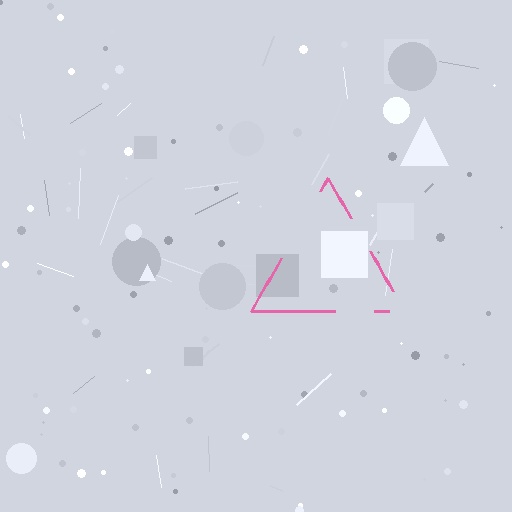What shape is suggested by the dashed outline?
The dashed outline suggests a triangle.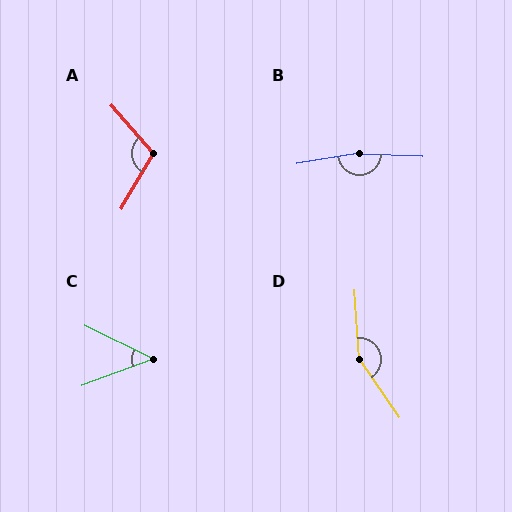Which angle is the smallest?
C, at approximately 46 degrees.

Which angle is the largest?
B, at approximately 168 degrees.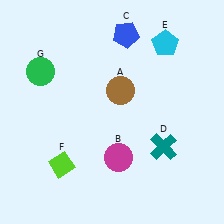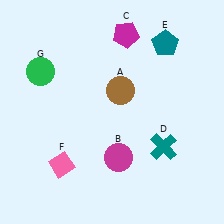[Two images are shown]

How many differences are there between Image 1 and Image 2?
There are 3 differences between the two images.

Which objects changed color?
C changed from blue to magenta. E changed from cyan to teal. F changed from lime to pink.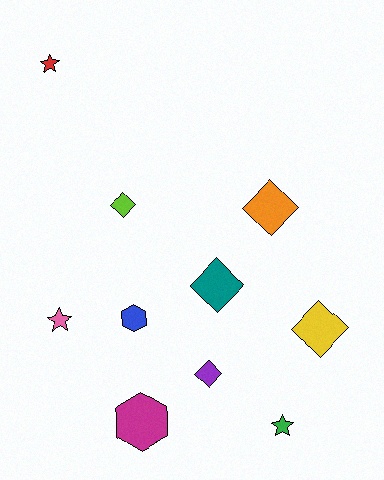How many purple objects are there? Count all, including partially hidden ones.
There is 1 purple object.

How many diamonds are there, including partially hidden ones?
There are 5 diamonds.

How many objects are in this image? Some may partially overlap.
There are 10 objects.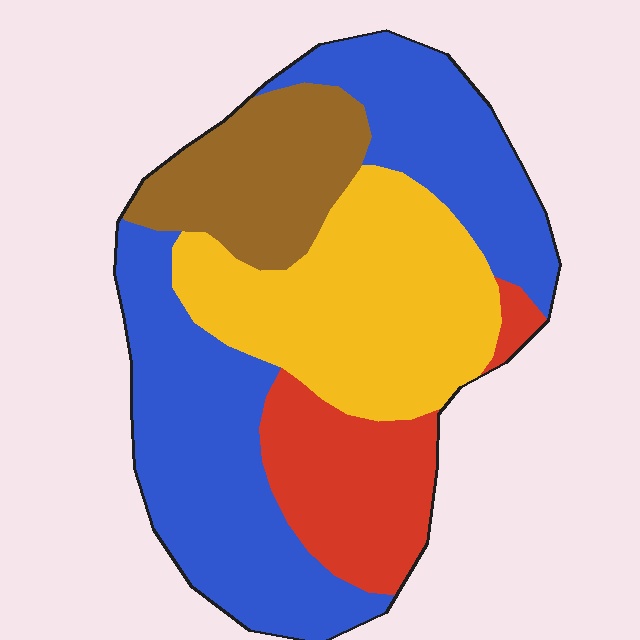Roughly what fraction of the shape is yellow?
Yellow takes up about one quarter (1/4) of the shape.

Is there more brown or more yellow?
Yellow.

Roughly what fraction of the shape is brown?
Brown takes up less than a quarter of the shape.